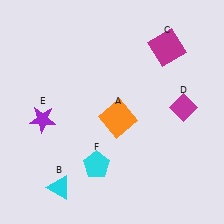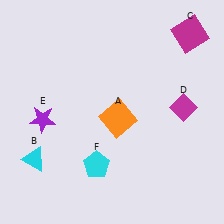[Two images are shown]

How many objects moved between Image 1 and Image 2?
2 objects moved between the two images.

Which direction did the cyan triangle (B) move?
The cyan triangle (B) moved up.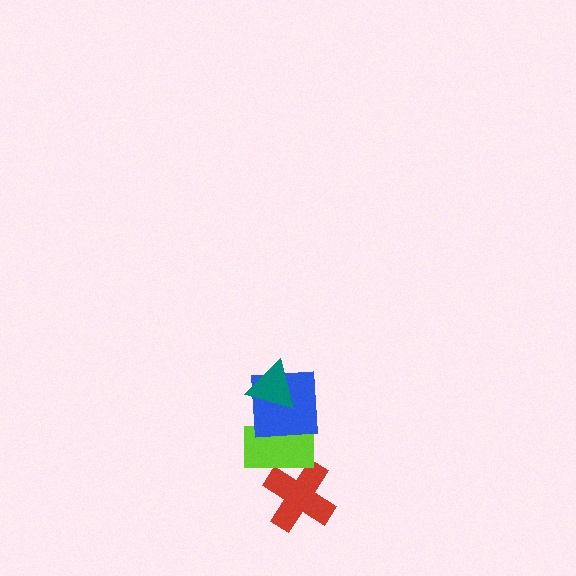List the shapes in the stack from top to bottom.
From top to bottom: the teal triangle, the blue square, the lime rectangle, the red cross.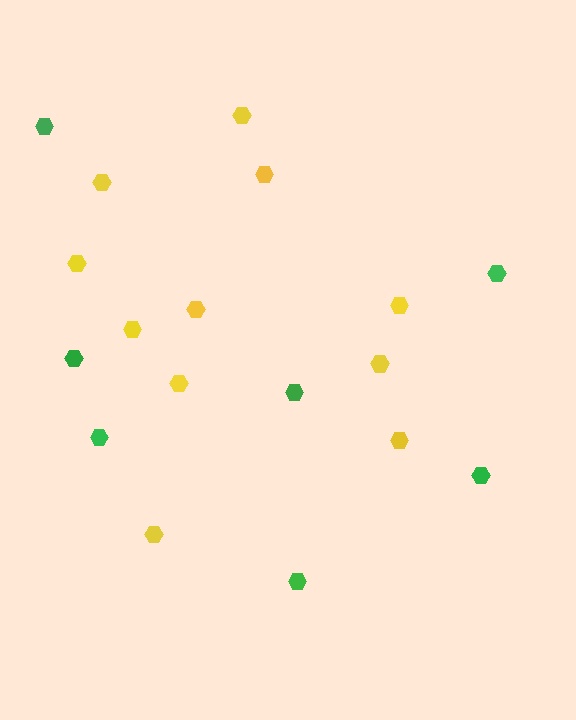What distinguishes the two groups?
There are 2 groups: one group of yellow hexagons (11) and one group of green hexagons (7).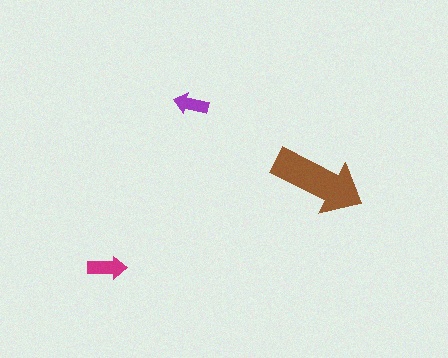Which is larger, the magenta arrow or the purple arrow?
The magenta one.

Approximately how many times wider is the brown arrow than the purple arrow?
About 2.5 times wider.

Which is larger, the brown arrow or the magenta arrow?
The brown one.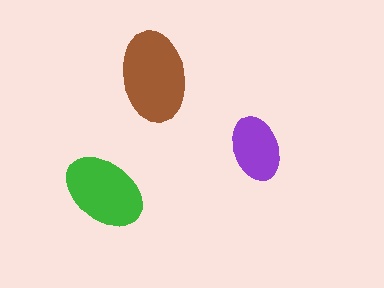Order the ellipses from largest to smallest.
the brown one, the green one, the purple one.